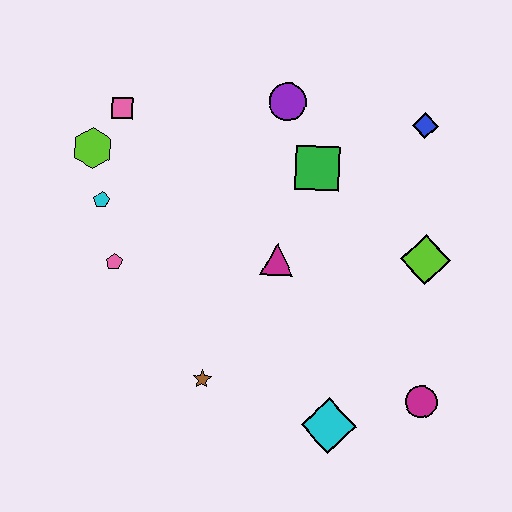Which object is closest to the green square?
The purple circle is closest to the green square.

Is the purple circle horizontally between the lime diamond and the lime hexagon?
Yes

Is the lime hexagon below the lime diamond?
No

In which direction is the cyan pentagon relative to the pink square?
The cyan pentagon is below the pink square.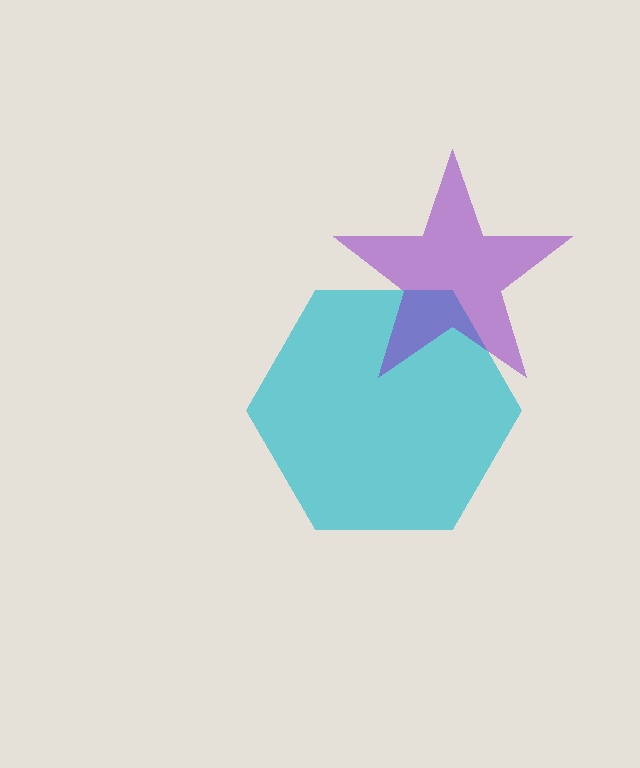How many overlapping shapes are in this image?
There are 2 overlapping shapes in the image.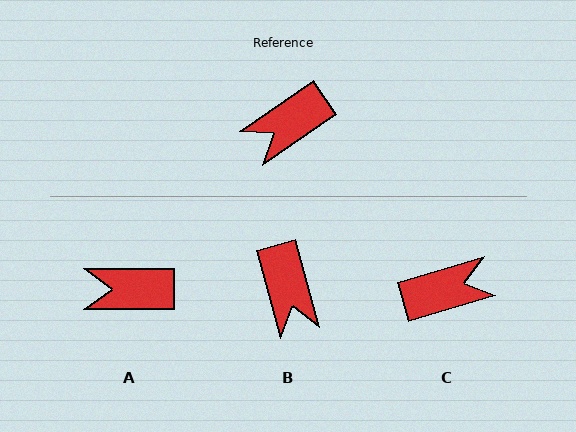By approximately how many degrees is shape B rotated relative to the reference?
Approximately 71 degrees counter-clockwise.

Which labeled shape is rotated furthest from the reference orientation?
C, about 162 degrees away.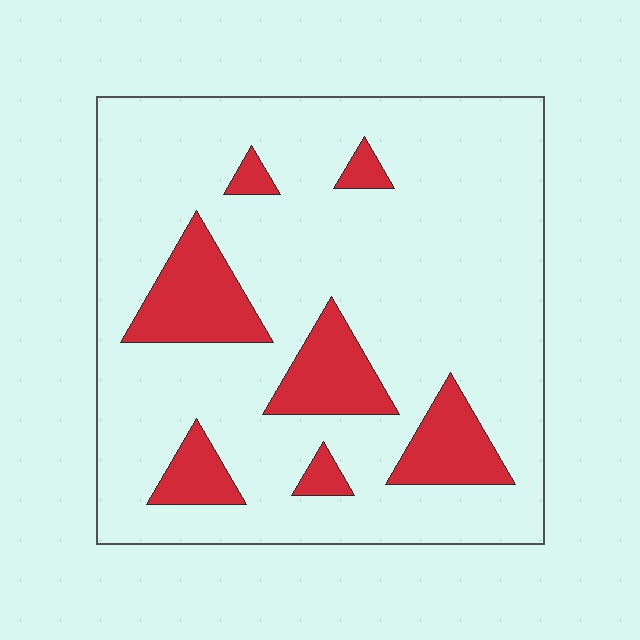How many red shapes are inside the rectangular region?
7.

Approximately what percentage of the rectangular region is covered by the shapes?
Approximately 20%.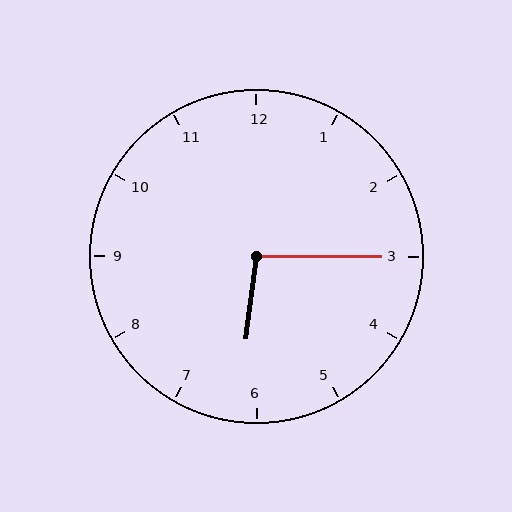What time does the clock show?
6:15.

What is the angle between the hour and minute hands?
Approximately 98 degrees.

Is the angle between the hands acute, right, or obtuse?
It is obtuse.